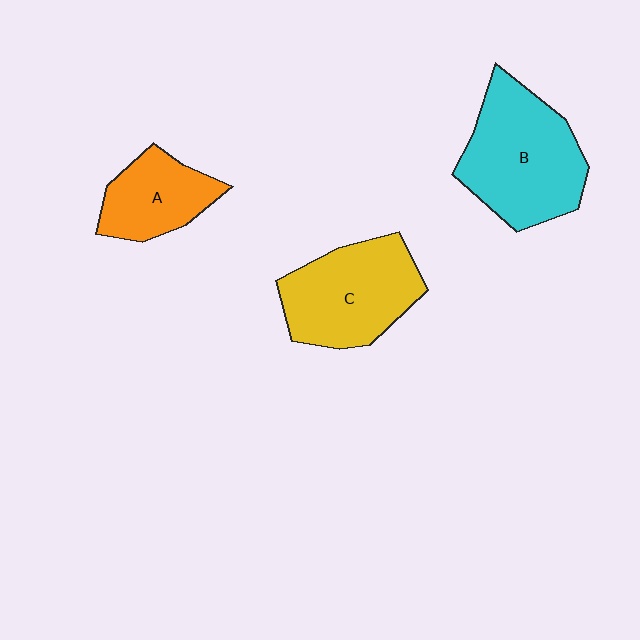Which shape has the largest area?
Shape B (cyan).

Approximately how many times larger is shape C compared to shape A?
Approximately 1.5 times.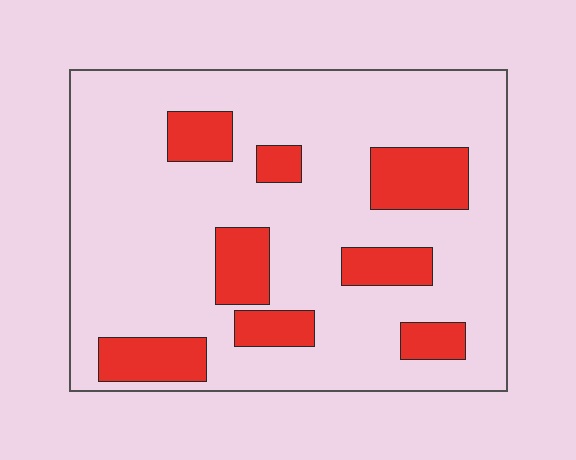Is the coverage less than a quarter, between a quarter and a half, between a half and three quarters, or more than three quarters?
Less than a quarter.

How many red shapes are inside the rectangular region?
8.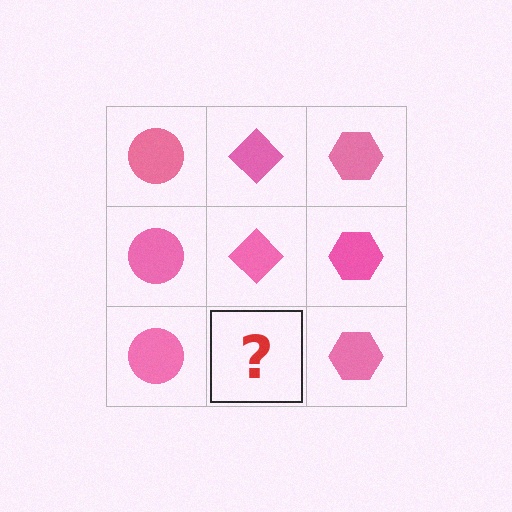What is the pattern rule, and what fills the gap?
The rule is that each column has a consistent shape. The gap should be filled with a pink diamond.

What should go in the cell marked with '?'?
The missing cell should contain a pink diamond.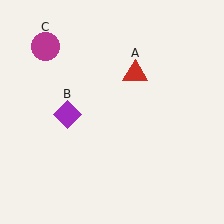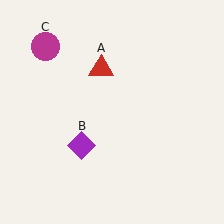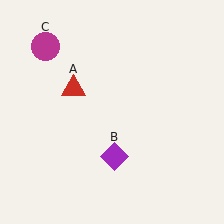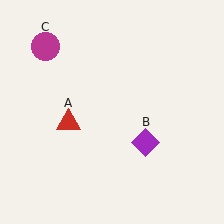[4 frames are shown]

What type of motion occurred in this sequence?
The red triangle (object A), purple diamond (object B) rotated counterclockwise around the center of the scene.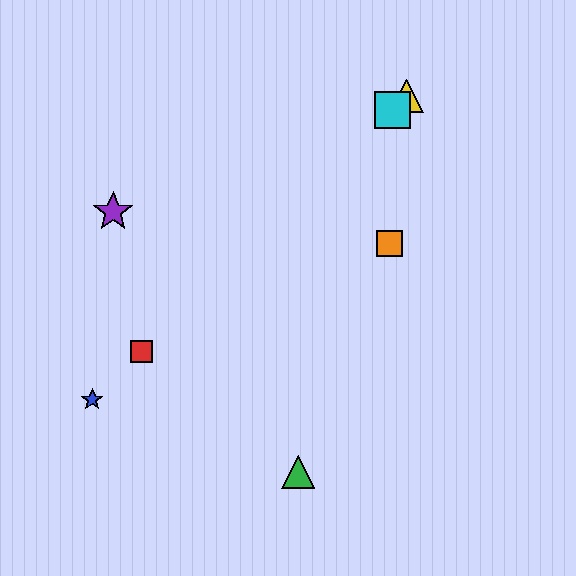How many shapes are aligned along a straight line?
4 shapes (the red square, the blue star, the yellow triangle, the cyan square) are aligned along a straight line.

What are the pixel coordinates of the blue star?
The blue star is at (92, 400).